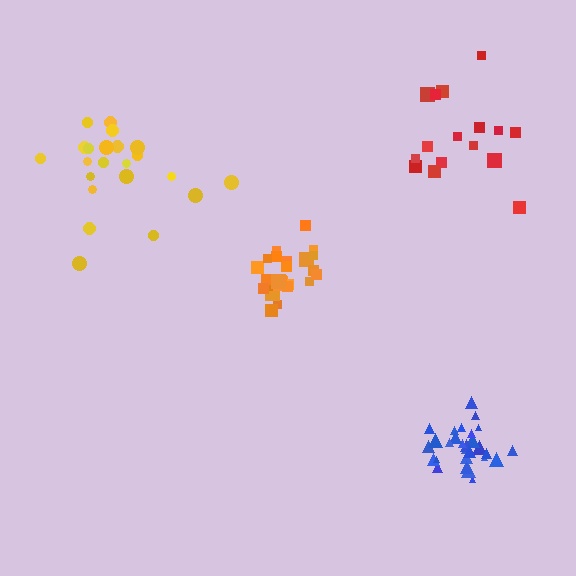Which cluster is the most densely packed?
Orange.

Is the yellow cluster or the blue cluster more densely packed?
Blue.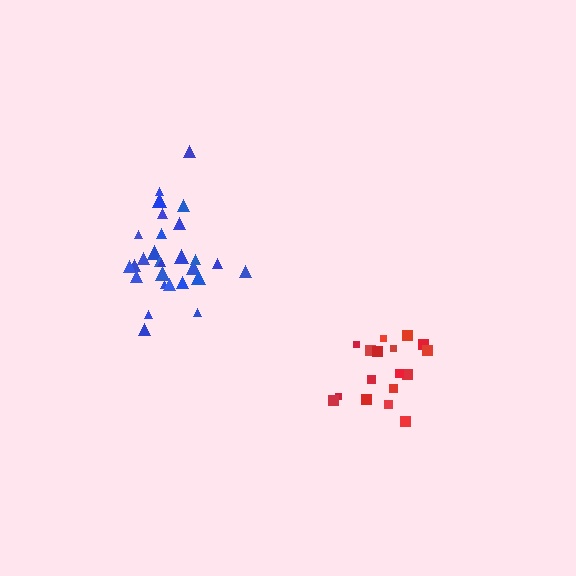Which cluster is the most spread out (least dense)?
Blue.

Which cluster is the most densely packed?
Red.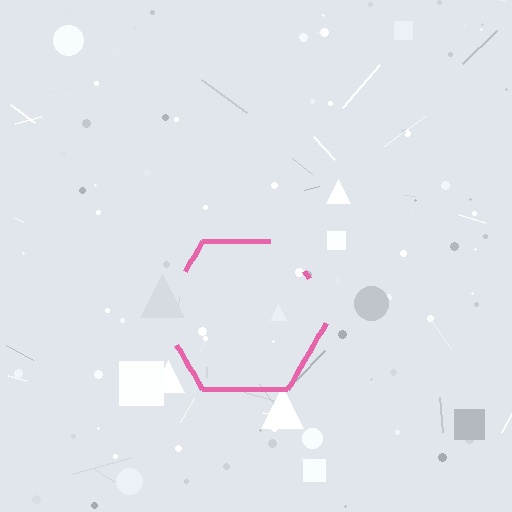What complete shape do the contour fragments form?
The contour fragments form a hexagon.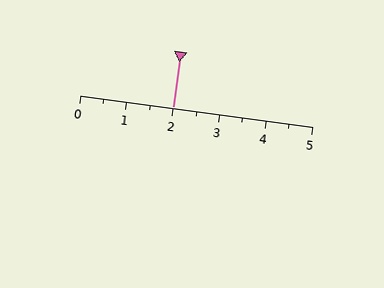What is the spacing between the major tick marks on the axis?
The major ticks are spaced 1 apart.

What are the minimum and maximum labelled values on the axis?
The axis runs from 0 to 5.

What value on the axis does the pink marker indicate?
The marker indicates approximately 2.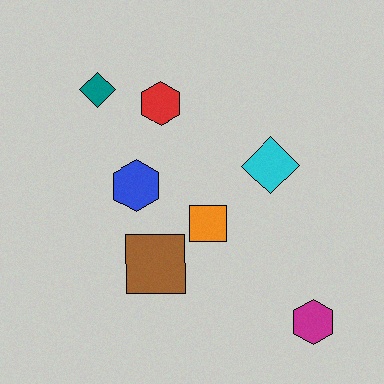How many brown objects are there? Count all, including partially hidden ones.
There is 1 brown object.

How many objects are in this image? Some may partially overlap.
There are 7 objects.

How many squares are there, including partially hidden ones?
There are 2 squares.